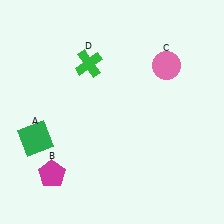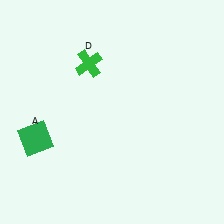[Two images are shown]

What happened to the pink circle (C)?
The pink circle (C) was removed in Image 2. It was in the top-right area of Image 1.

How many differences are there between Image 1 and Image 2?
There are 2 differences between the two images.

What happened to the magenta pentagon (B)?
The magenta pentagon (B) was removed in Image 2. It was in the bottom-left area of Image 1.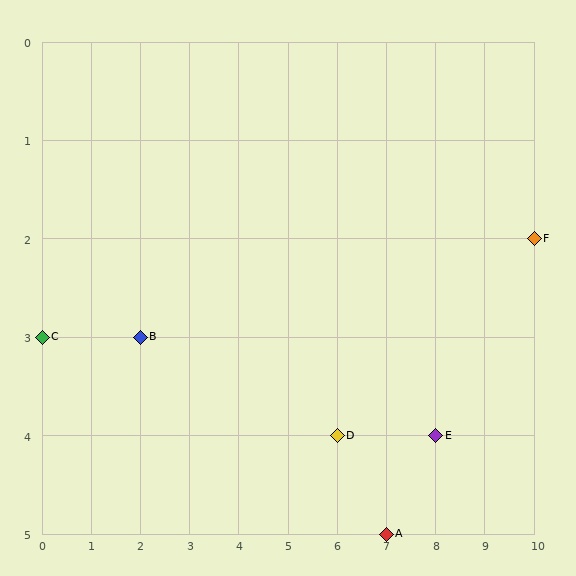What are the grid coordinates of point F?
Point F is at grid coordinates (10, 2).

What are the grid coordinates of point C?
Point C is at grid coordinates (0, 3).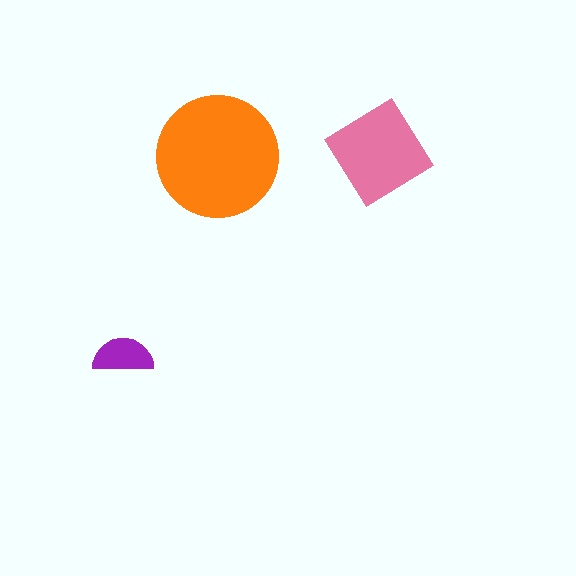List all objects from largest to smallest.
The orange circle, the pink diamond, the purple semicircle.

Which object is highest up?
The pink diamond is topmost.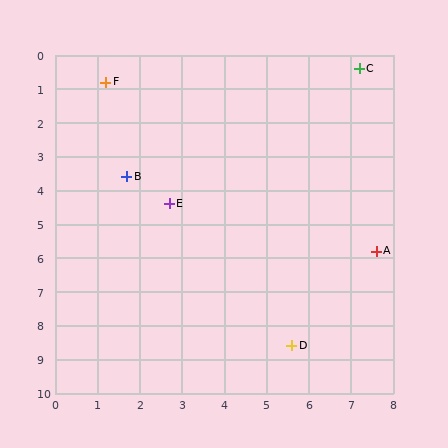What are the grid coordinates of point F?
Point F is at approximately (1.2, 0.8).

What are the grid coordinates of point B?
Point B is at approximately (1.7, 3.6).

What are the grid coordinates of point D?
Point D is at approximately (5.6, 8.6).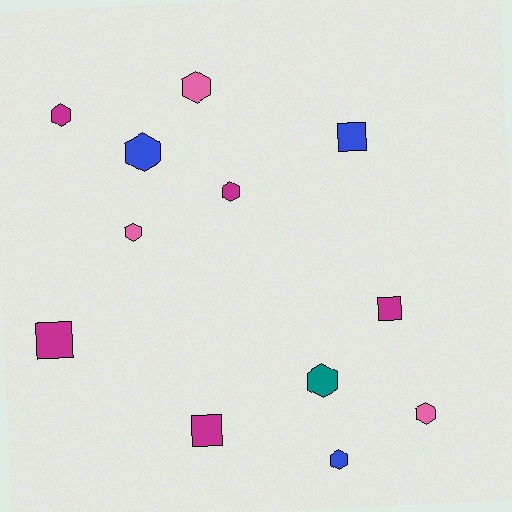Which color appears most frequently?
Magenta, with 5 objects.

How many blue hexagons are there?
There are 2 blue hexagons.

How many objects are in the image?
There are 12 objects.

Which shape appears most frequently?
Hexagon, with 8 objects.